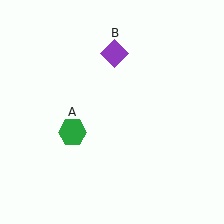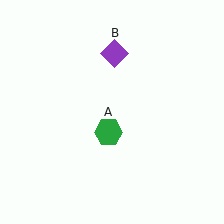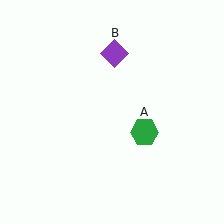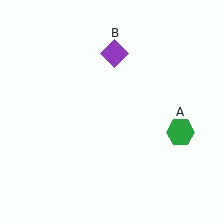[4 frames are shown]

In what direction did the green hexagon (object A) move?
The green hexagon (object A) moved right.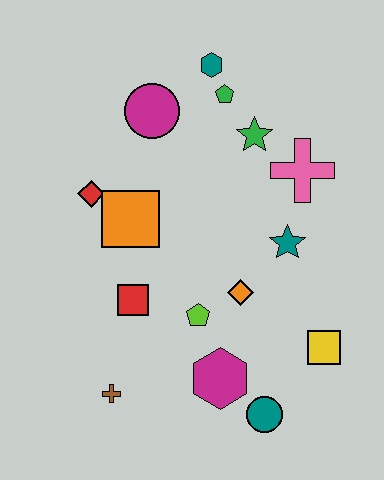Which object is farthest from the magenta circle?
The teal circle is farthest from the magenta circle.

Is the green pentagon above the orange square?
Yes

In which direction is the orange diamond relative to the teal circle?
The orange diamond is above the teal circle.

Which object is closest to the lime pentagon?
The orange diamond is closest to the lime pentagon.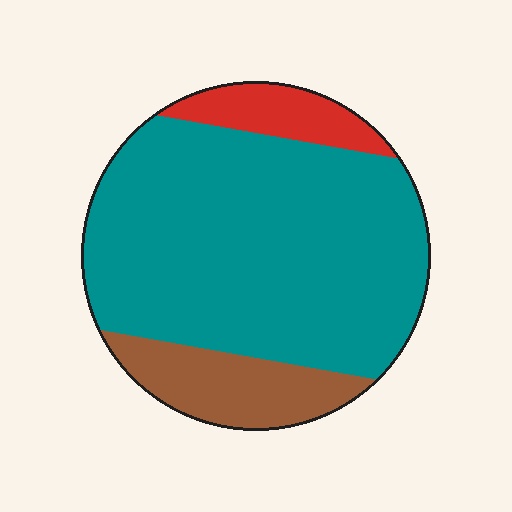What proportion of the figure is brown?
Brown covers around 15% of the figure.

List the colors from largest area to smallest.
From largest to smallest: teal, brown, red.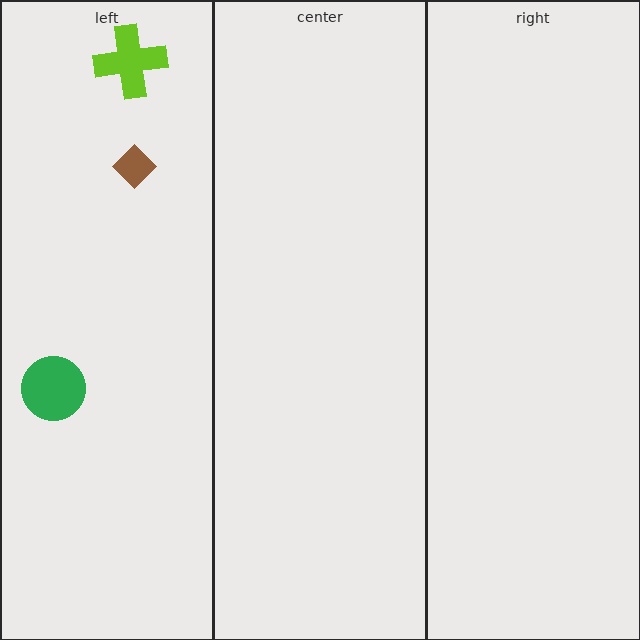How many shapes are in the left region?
3.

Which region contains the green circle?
The left region.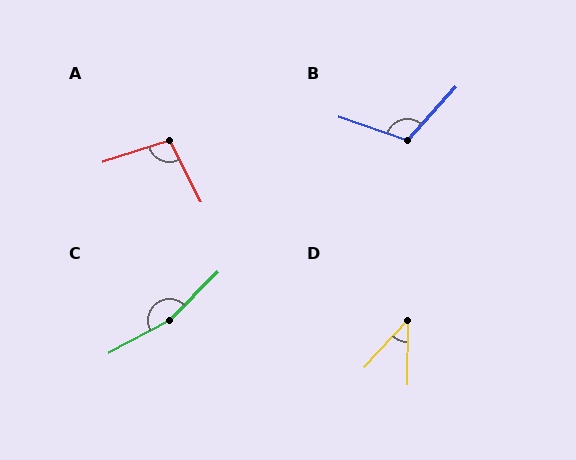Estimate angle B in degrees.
Approximately 113 degrees.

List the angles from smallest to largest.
D (41°), A (99°), B (113°), C (164°).